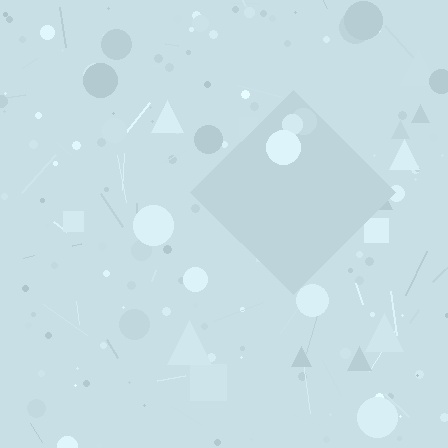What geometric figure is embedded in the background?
A diamond is embedded in the background.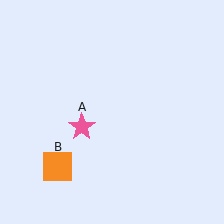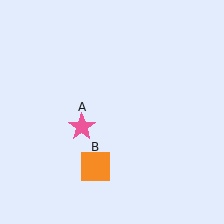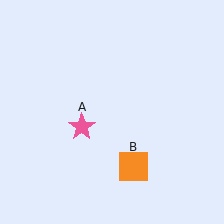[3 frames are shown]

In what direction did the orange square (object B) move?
The orange square (object B) moved right.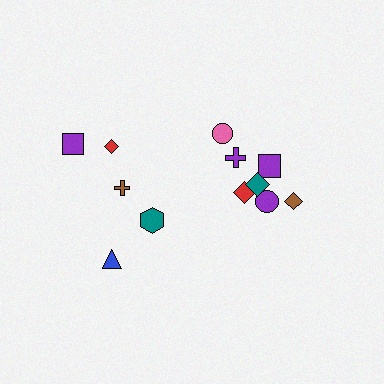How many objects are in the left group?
There are 5 objects.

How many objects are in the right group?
There are 7 objects.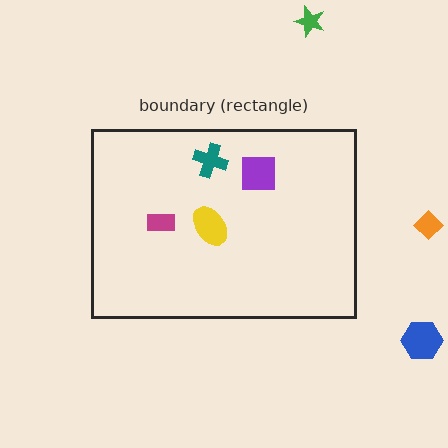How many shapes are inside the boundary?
4 inside, 3 outside.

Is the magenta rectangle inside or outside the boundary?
Inside.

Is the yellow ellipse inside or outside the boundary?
Inside.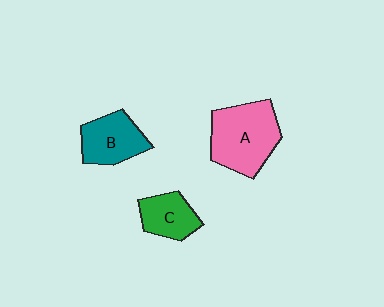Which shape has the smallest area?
Shape C (green).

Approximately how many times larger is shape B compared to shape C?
Approximately 1.2 times.